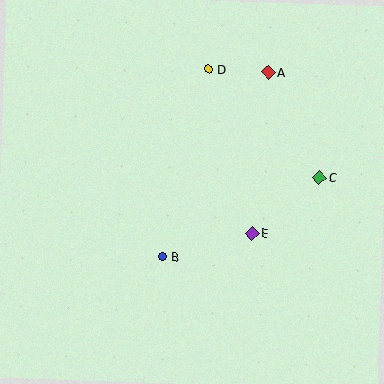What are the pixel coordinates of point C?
Point C is at (320, 178).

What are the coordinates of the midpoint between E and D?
The midpoint between E and D is at (230, 151).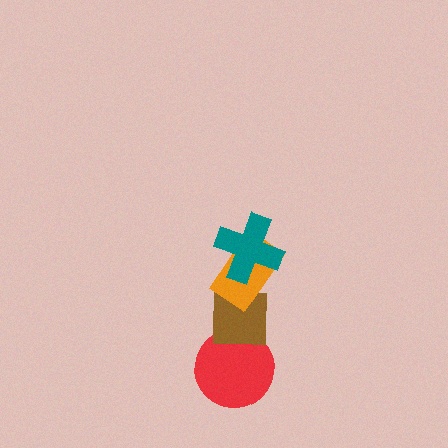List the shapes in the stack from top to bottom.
From top to bottom: the teal cross, the orange rectangle, the brown square, the red circle.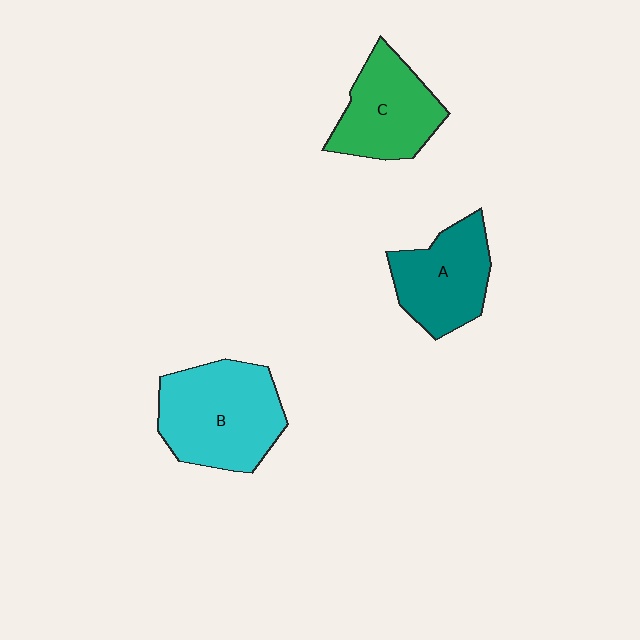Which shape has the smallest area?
Shape A (teal).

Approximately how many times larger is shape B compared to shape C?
Approximately 1.3 times.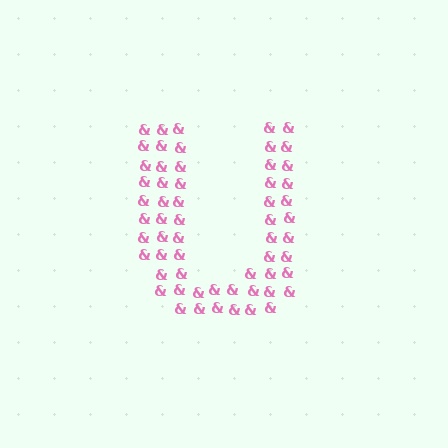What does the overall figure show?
The overall figure shows the letter U.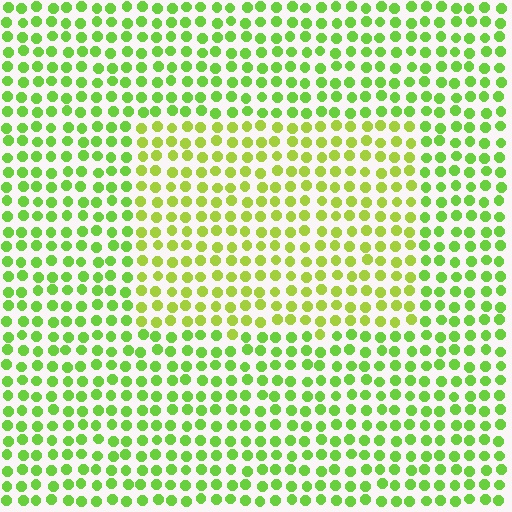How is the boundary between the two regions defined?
The boundary is defined purely by a slight shift in hue (about 23 degrees). Spacing, size, and orientation are identical on both sides.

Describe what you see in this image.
The image is filled with small lime elements in a uniform arrangement. A rectangle-shaped region is visible where the elements are tinted to a slightly different hue, forming a subtle color boundary.